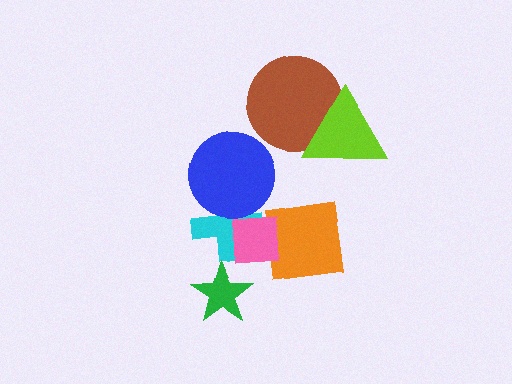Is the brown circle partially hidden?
Yes, it is partially covered by another shape.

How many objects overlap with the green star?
0 objects overlap with the green star.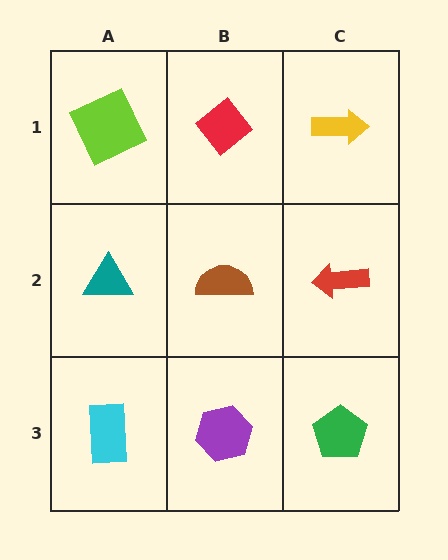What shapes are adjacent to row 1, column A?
A teal triangle (row 2, column A), a red diamond (row 1, column B).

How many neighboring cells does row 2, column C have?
3.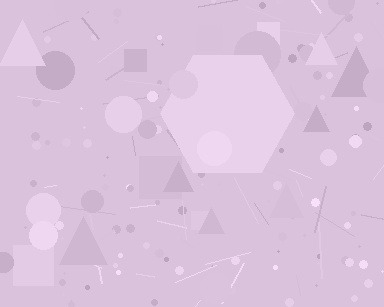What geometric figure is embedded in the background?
A hexagon is embedded in the background.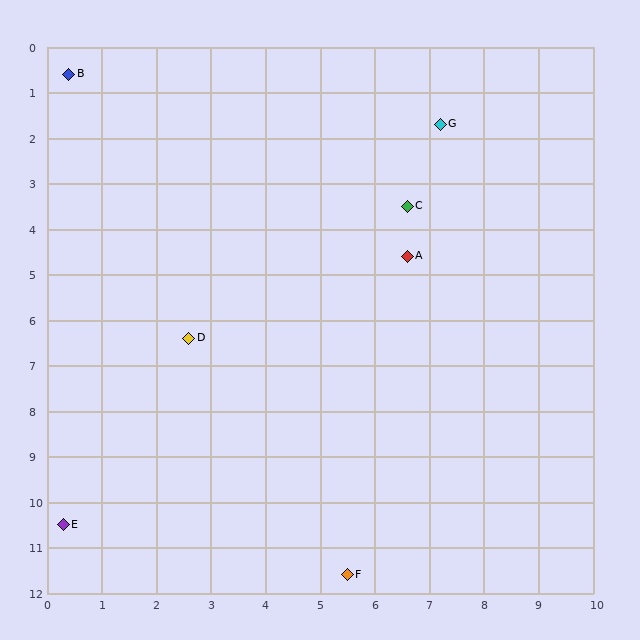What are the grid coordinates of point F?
Point F is at approximately (5.5, 11.6).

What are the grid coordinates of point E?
Point E is at approximately (0.3, 10.5).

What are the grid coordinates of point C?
Point C is at approximately (6.6, 3.5).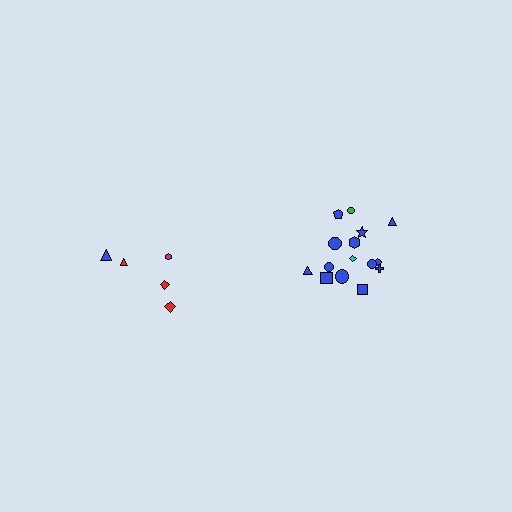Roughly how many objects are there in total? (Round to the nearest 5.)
Roughly 20 objects in total.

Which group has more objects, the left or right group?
The right group.